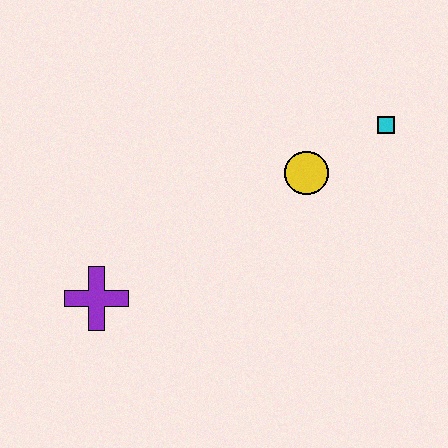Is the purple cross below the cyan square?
Yes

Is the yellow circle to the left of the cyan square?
Yes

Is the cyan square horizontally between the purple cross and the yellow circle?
No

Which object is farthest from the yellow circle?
The purple cross is farthest from the yellow circle.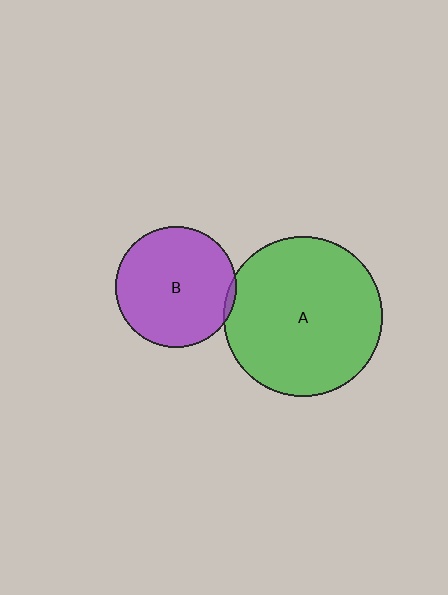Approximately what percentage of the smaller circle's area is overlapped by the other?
Approximately 5%.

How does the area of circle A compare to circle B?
Approximately 1.7 times.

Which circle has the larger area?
Circle A (green).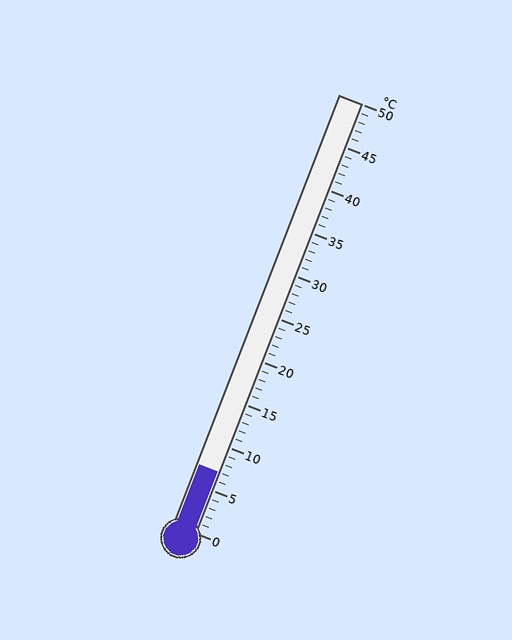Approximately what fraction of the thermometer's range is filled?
The thermometer is filled to approximately 15% of its range.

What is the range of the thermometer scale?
The thermometer scale ranges from 0°C to 50°C.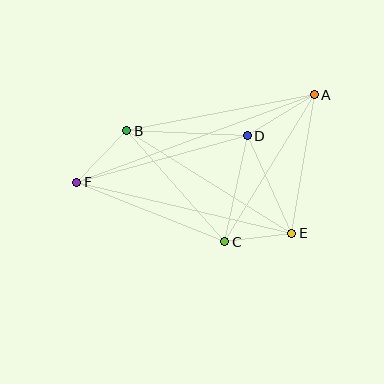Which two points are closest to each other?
Points C and E are closest to each other.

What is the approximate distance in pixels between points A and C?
The distance between A and C is approximately 172 pixels.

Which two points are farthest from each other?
Points A and F are farthest from each other.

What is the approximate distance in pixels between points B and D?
The distance between B and D is approximately 120 pixels.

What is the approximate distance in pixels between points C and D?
The distance between C and D is approximately 108 pixels.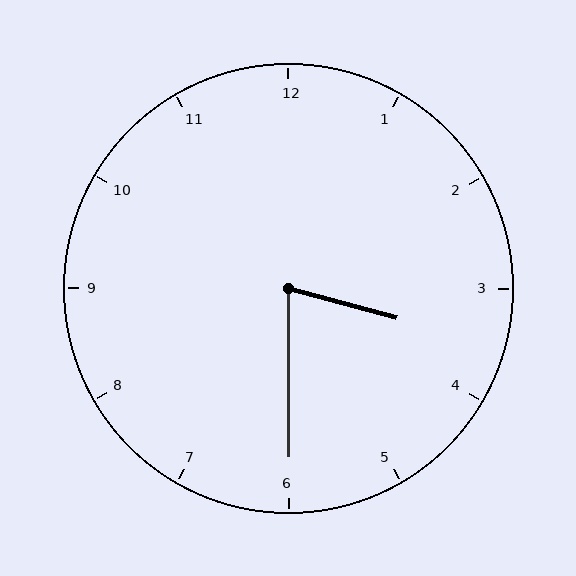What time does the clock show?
3:30.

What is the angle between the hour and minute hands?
Approximately 75 degrees.